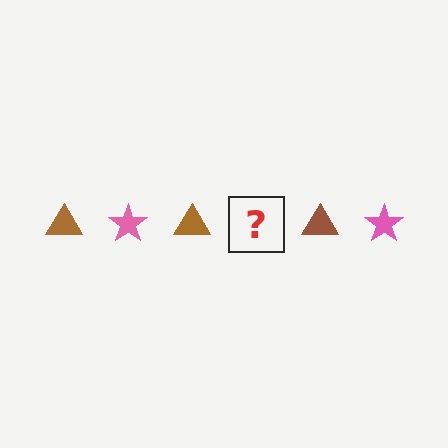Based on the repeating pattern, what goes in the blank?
The blank should be a pink star.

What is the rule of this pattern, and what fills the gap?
The rule is that the pattern alternates between brown triangle and pink star. The gap should be filled with a pink star.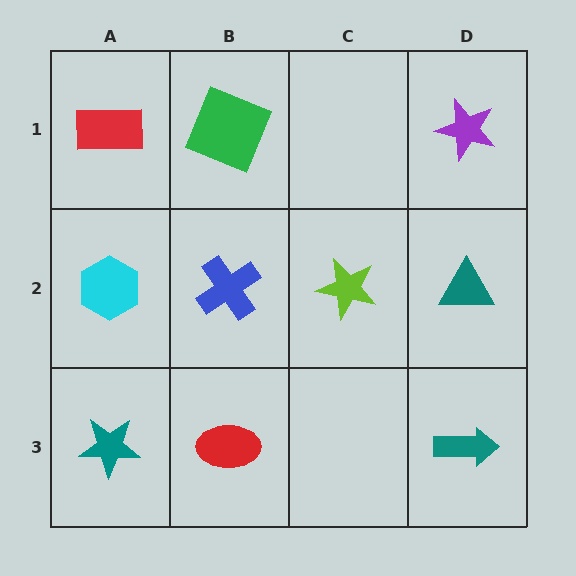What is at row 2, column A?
A cyan hexagon.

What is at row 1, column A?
A red rectangle.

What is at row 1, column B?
A green square.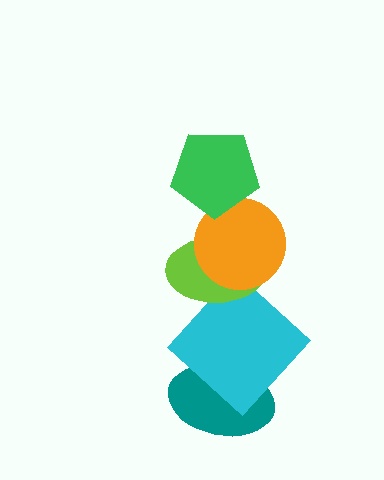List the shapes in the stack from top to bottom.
From top to bottom: the green pentagon, the orange circle, the lime ellipse, the cyan diamond, the teal ellipse.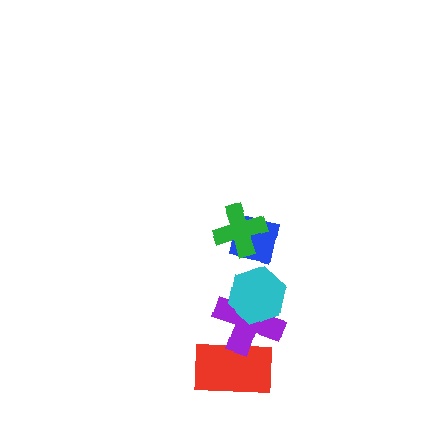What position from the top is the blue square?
The blue square is 2nd from the top.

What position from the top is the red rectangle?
The red rectangle is 5th from the top.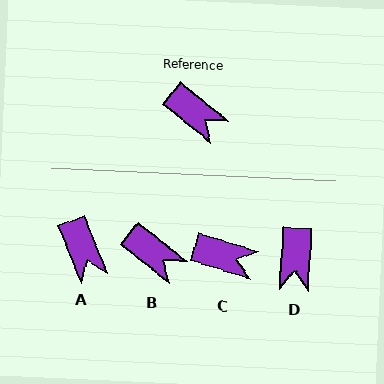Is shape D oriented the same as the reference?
No, it is off by about 55 degrees.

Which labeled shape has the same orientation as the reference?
B.